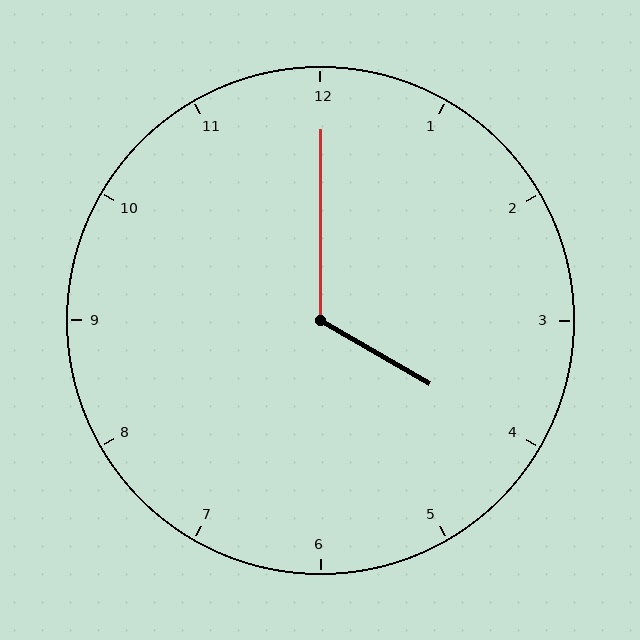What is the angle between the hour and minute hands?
Approximately 120 degrees.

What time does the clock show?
4:00.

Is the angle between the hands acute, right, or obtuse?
It is obtuse.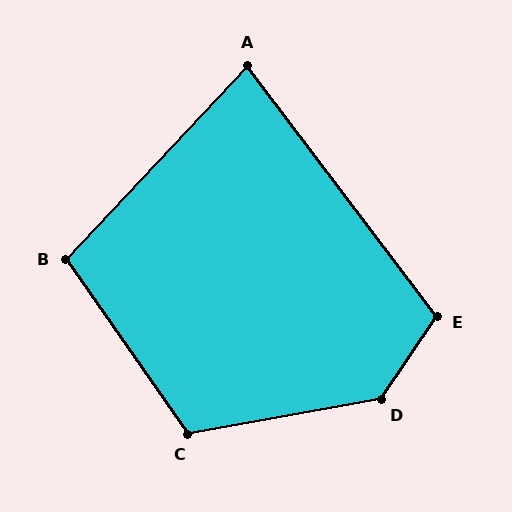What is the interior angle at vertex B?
Approximately 102 degrees (obtuse).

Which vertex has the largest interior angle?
D, at approximately 134 degrees.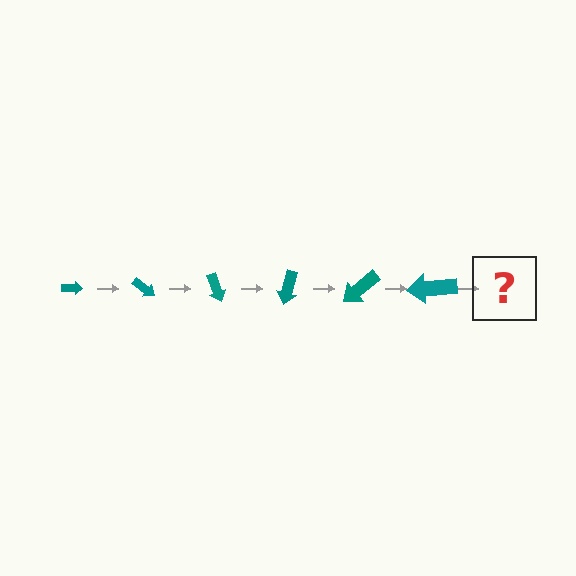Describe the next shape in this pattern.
It should be an arrow, larger than the previous one and rotated 210 degrees from the start.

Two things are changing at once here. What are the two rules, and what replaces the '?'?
The two rules are that the arrow grows larger each step and it rotates 35 degrees each step. The '?' should be an arrow, larger than the previous one and rotated 210 degrees from the start.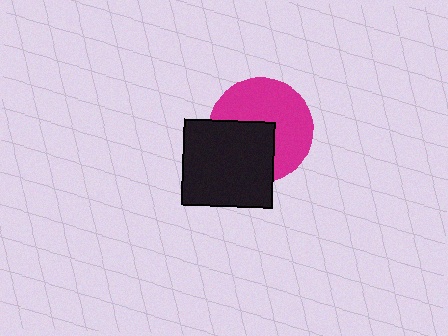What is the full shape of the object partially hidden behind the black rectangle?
The partially hidden object is a magenta circle.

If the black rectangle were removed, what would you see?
You would see the complete magenta circle.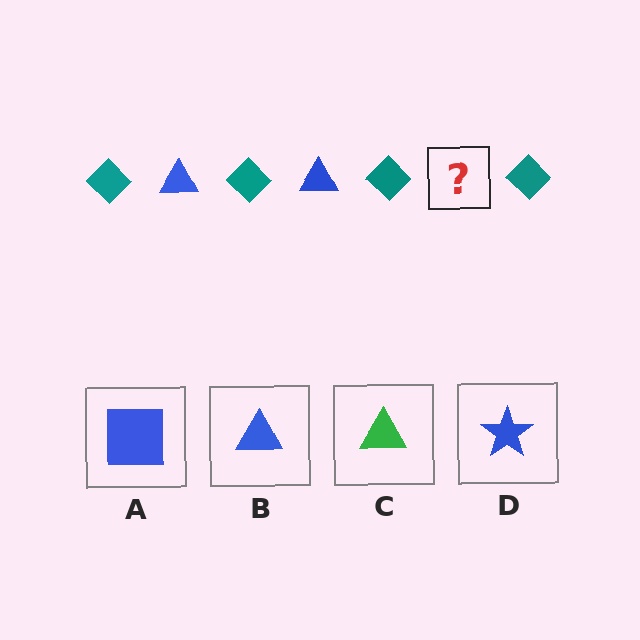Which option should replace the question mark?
Option B.